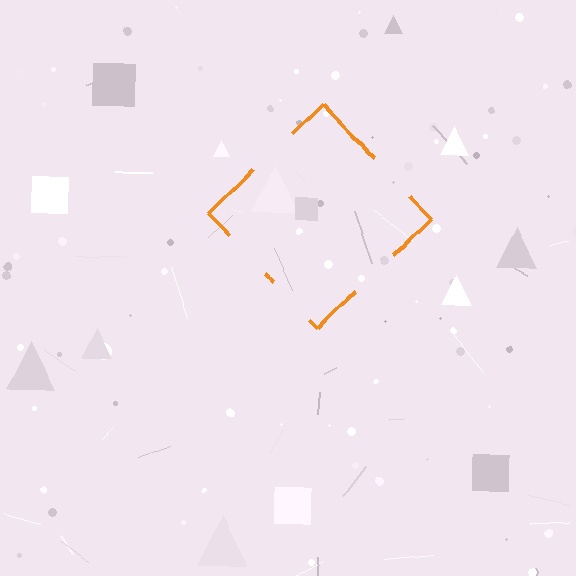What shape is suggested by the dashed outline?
The dashed outline suggests a diamond.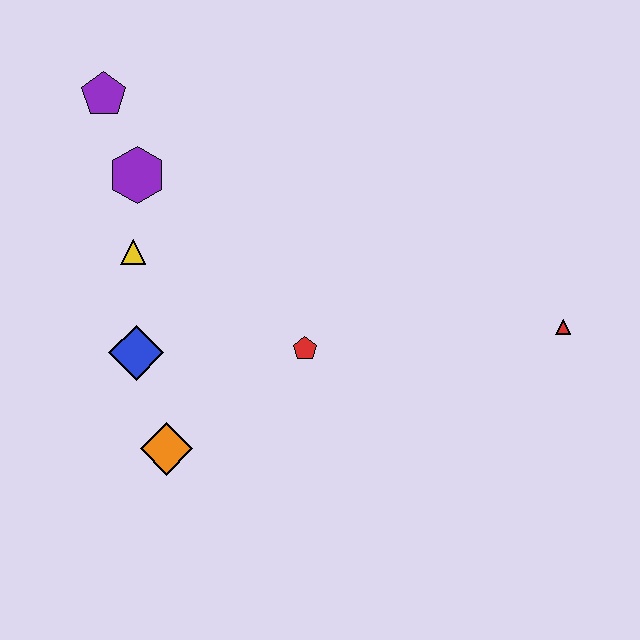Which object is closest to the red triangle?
The red pentagon is closest to the red triangle.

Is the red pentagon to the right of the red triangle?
No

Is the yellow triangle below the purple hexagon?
Yes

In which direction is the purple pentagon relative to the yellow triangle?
The purple pentagon is above the yellow triangle.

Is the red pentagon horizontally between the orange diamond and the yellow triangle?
No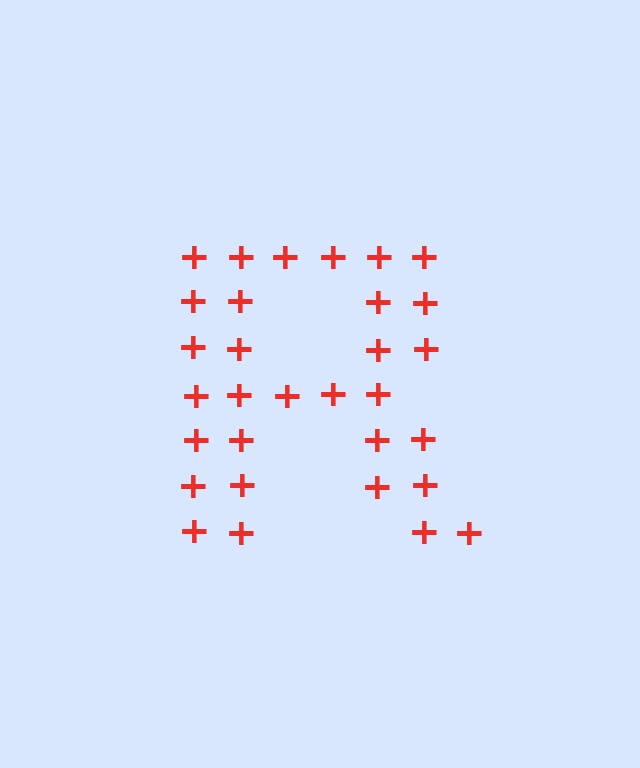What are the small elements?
The small elements are plus signs.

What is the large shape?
The large shape is the letter R.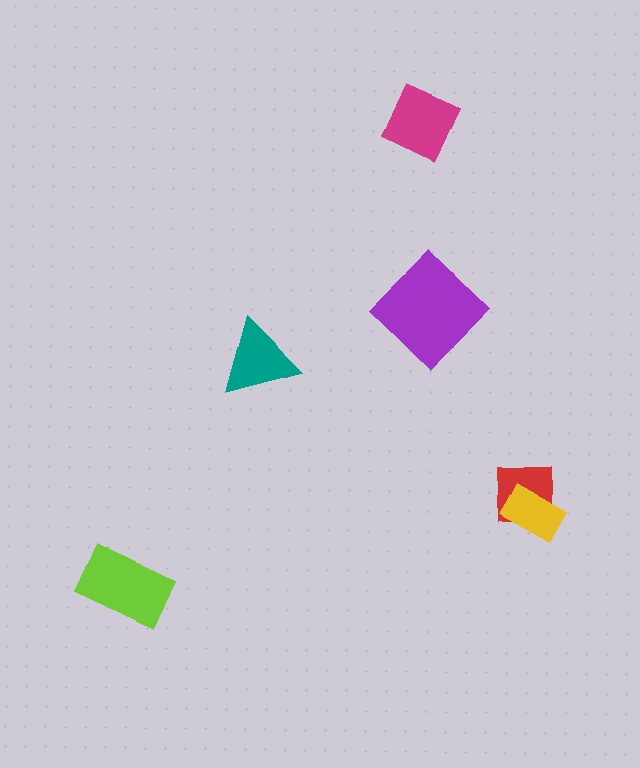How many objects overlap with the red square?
1 object overlaps with the red square.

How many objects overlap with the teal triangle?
0 objects overlap with the teal triangle.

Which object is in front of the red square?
The yellow rectangle is in front of the red square.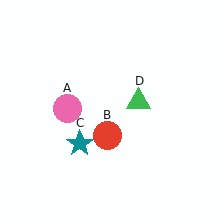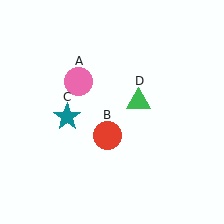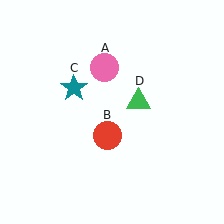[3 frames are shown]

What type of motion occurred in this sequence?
The pink circle (object A), teal star (object C) rotated clockwise around the center of the scene.